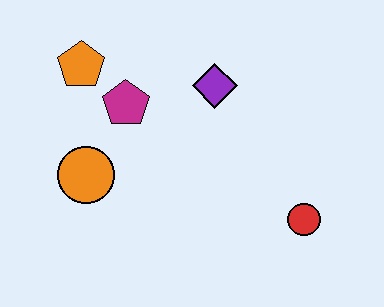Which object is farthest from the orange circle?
The red circle is farthest from the orange circle.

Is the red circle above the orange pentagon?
No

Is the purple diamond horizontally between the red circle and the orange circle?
Yes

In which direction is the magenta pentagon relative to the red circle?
The magenta pentagon is to the left of the red circle.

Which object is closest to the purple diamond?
The magenta pentagon is closest to the purple diamond.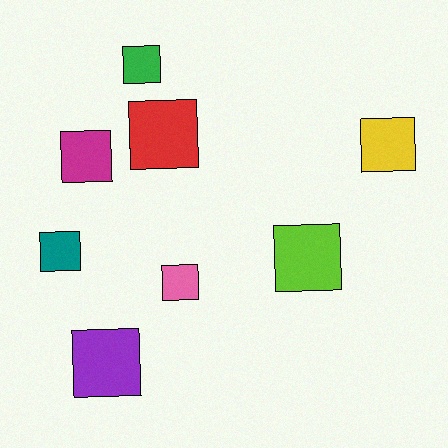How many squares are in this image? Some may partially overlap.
There are 8 squares.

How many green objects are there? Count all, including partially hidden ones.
There is 1 green object.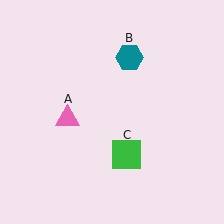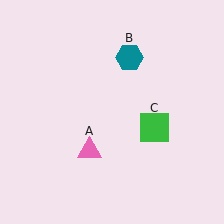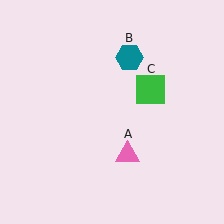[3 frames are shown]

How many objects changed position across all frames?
2 objects changed position: pink triangle (object A), green square (object C).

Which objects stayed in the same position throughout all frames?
Teal hexagon (object B) remained stationary.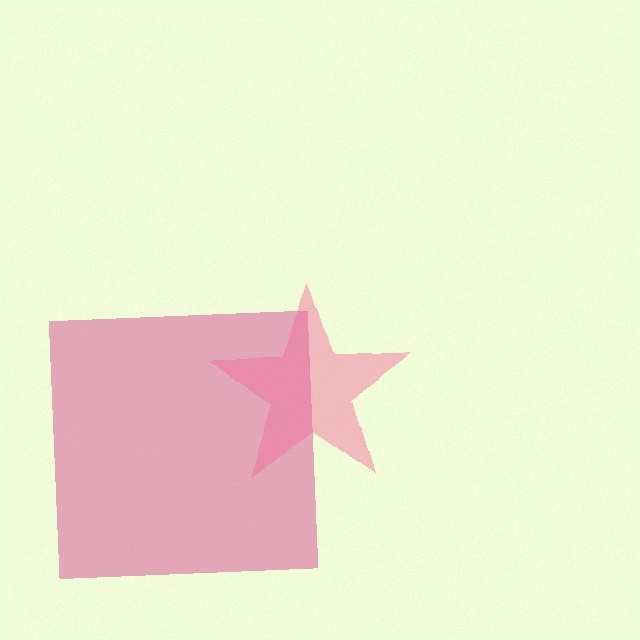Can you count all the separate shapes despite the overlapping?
Yes, there are 2 separate shapes.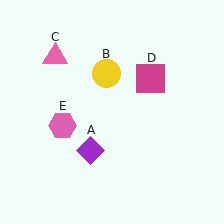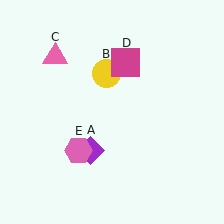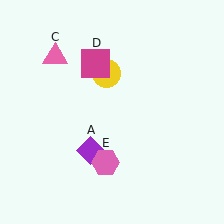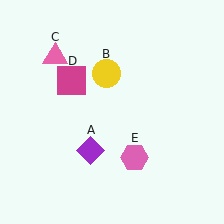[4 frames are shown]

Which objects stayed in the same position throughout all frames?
Purple diamond (object A) and yellow circle (object B) and pink triangle (object C) remained stationary.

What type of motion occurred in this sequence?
The magenta square (object D), pink hexagon (object E) rotated counterclockwise around the center of the scene.